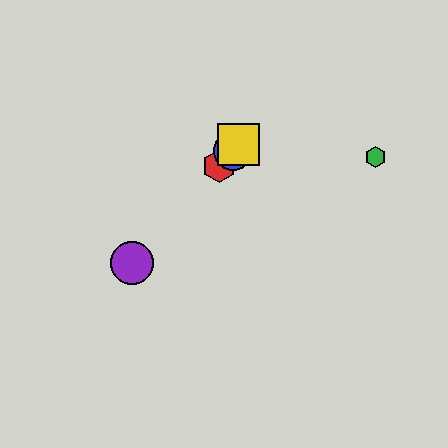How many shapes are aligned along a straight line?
4 shapes (the red hexagon, the blue circle, the yellow square, the purple circle) are aligned along a straight line.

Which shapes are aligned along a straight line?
The red hexagon, the blue circle, the yellow square, the purple circle are aligned along a straight line.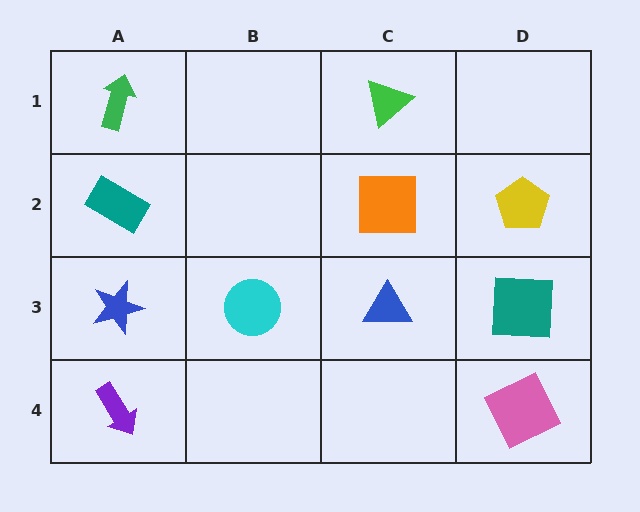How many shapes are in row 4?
2 shapes.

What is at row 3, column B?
A cyan circle.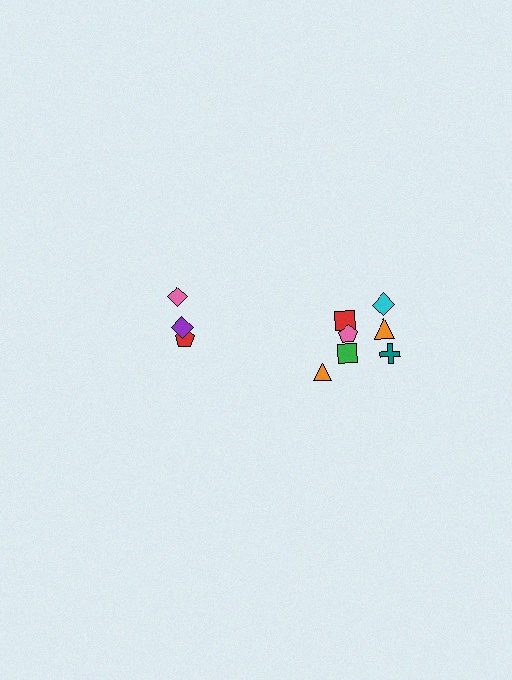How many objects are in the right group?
There are 7 objects.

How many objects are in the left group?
There are 3 objects.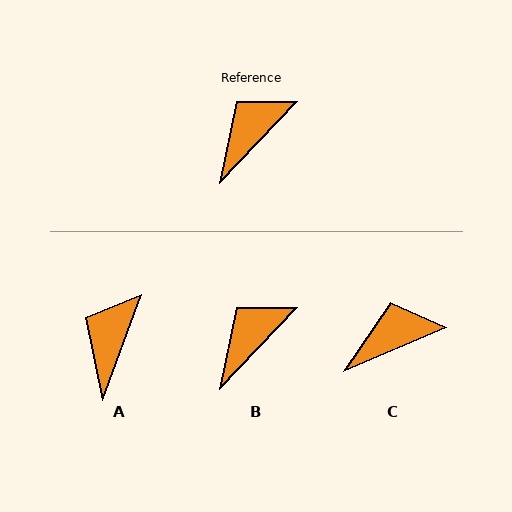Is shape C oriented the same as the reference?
No, it is off by about 23 degrees.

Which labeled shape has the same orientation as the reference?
B.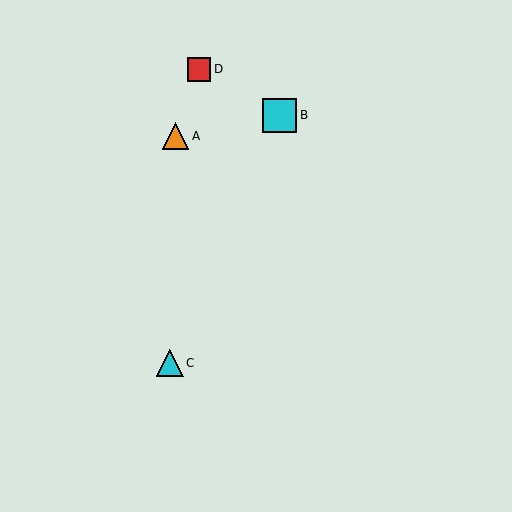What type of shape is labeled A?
Shape A is an orange triangle.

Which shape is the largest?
The cyan square (labeled B) is the largest.